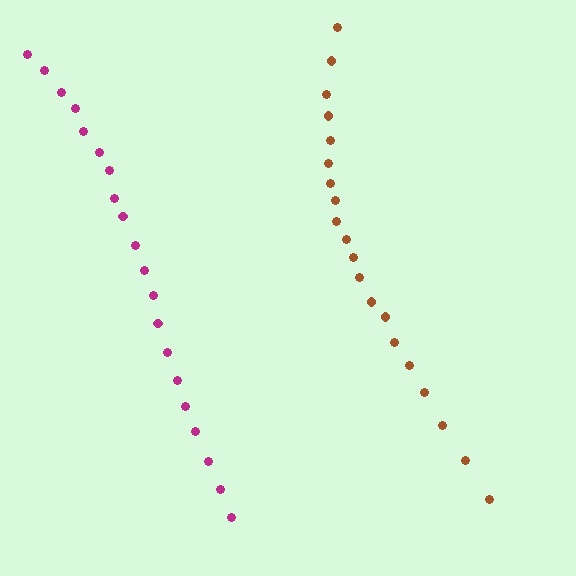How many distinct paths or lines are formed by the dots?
There are 2 distinct paths.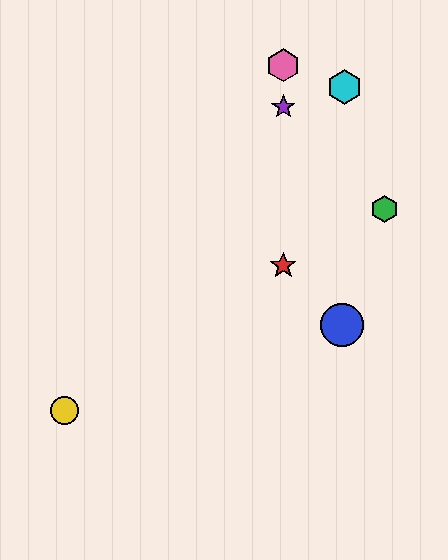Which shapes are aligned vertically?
The red star, the purple star, the orange star, the pink hexagon are aligned vertically.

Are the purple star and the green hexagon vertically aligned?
No, the purple star is at x≈283 and the green hexagon is at x≈384.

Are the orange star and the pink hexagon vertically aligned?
Yes, both are at x≈283.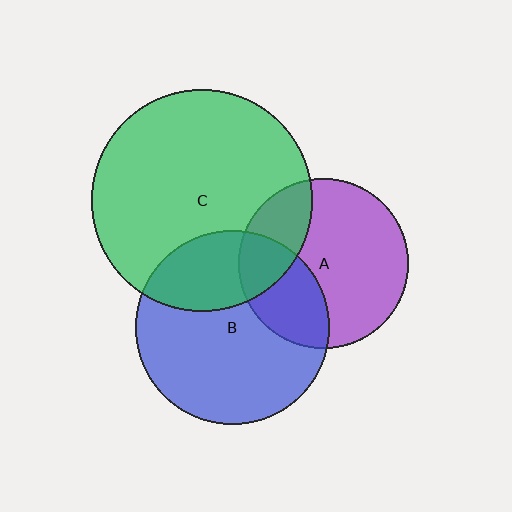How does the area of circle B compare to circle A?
Approximately 1.3 times.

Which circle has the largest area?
Circle C (green).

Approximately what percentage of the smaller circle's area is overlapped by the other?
Approximately 30%.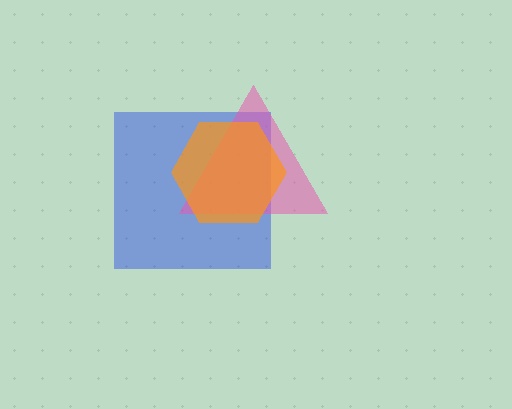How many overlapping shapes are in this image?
There are 3 overlapping shapes in the image.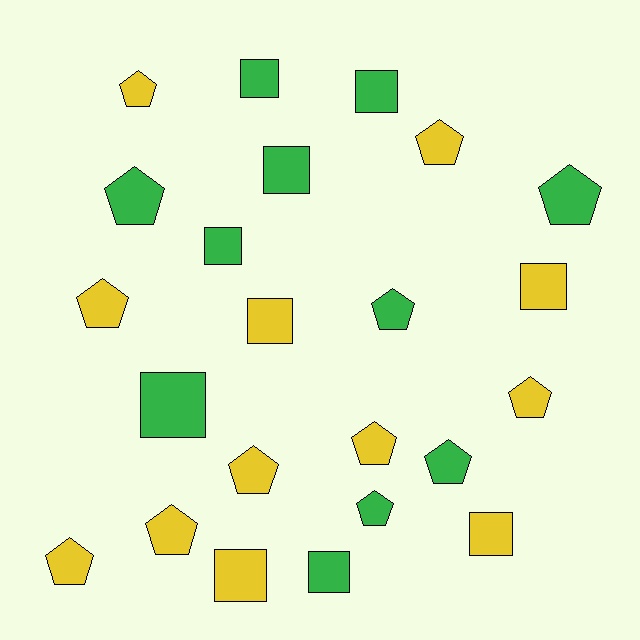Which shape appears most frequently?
Pentagon, with 13 objects.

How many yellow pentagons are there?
There are 8 yellow pentagons.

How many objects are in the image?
There are 23 objects.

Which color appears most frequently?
Yellow, with 12 objects.